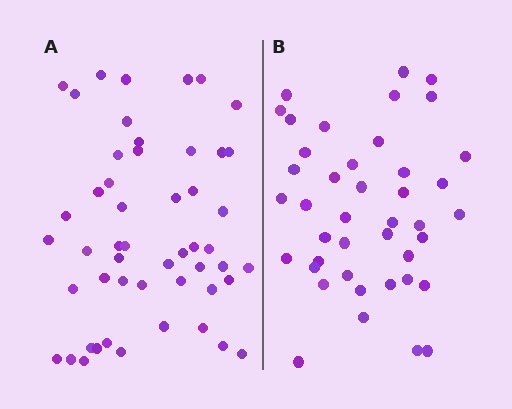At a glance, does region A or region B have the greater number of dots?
Region A (the left region) has more dots.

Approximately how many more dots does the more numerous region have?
Region A has roughly 8 or so more dots than region B.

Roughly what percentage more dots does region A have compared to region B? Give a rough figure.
About 20% more.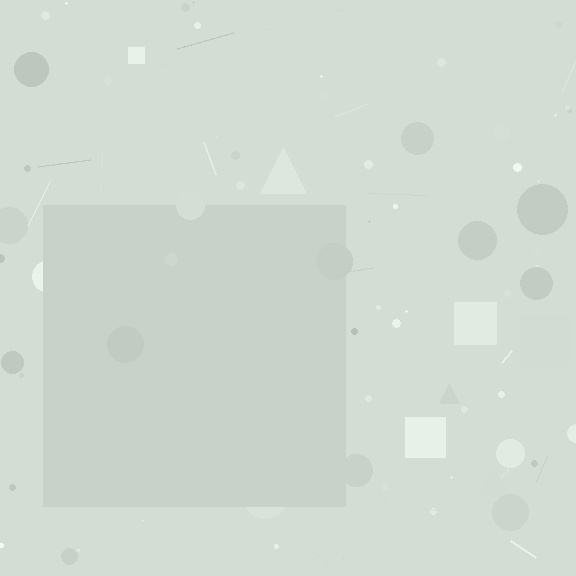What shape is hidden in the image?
A square is hidden in the image.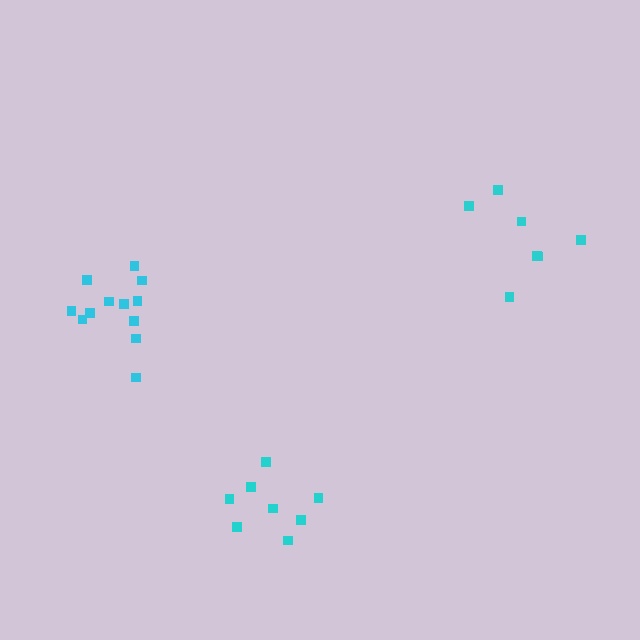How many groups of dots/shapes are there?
There are 3 groups.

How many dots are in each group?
Group 1: 12 dots, Group 2: 9 dots, Group 3: 7 dots (28 total).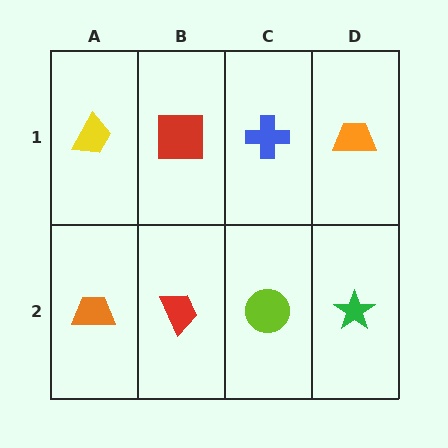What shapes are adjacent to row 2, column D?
An orange trapezoid (row 1, column D), a lime circle (row 2, column C).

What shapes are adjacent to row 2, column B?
A red square (row 1, column B), an orange trapezoid (row 2, column A), a lime circle (row 2, column C).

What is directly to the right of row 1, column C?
An orange trapezoid.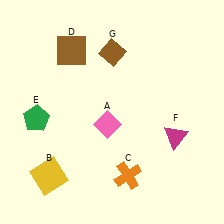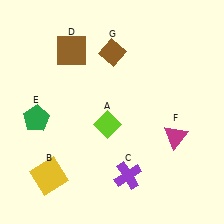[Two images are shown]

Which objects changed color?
A changed from pink to lime. C changed from orange to purple.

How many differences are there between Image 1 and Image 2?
There are 2 differences between the two images.